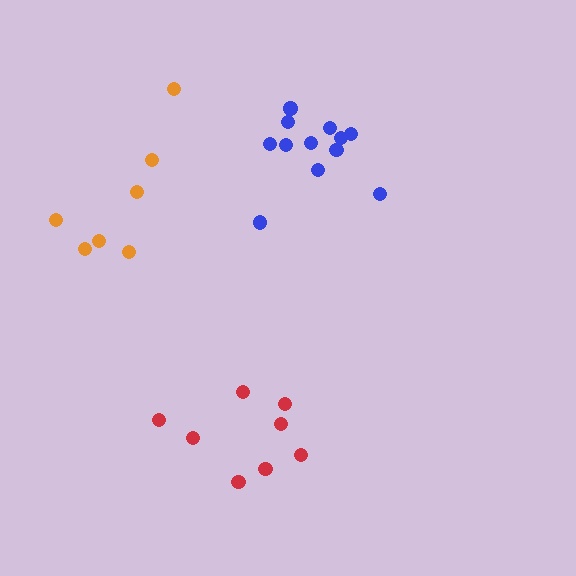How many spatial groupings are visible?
There are 3 spatial groupings.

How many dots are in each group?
Group 1: 8 dots, Group 2: 12 dots, Group 3: 7 dots (27 total).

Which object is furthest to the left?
The orange cluster is leftmost.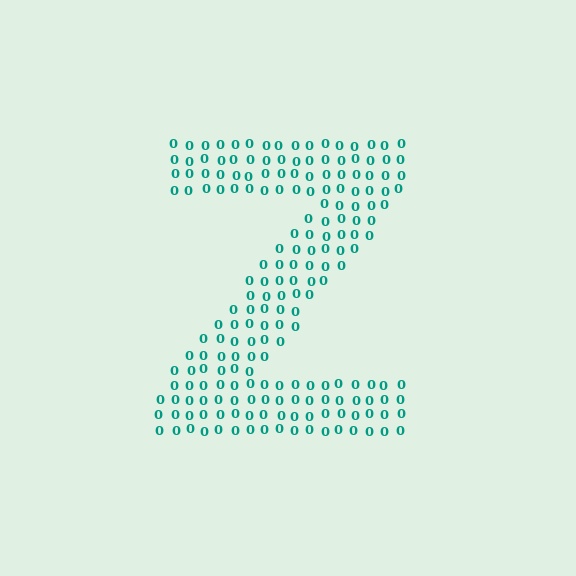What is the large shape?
The large shape is the letter Z.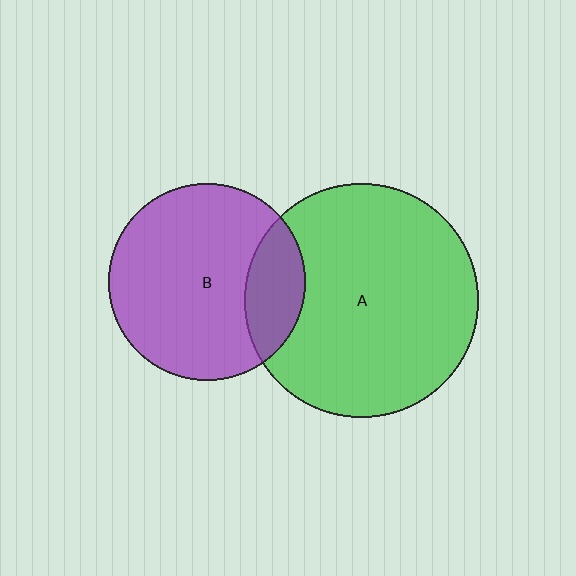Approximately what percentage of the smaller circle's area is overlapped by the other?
Approximately 20%.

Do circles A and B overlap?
Yes.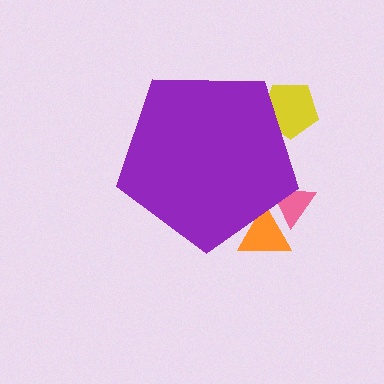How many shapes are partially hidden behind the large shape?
3 shapes are partially hidden.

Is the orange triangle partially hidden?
Yes, the orange triangle is partially hidden behind the purple pentagon.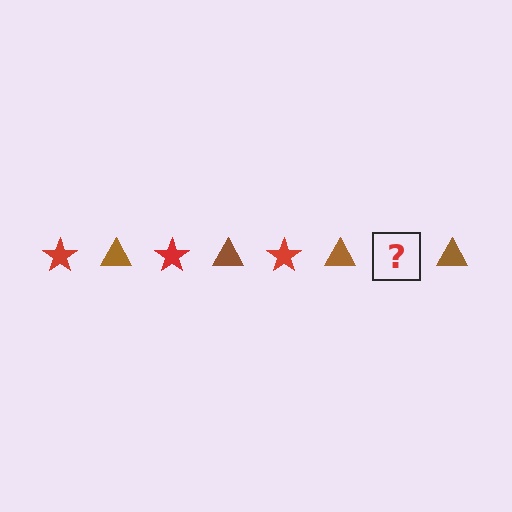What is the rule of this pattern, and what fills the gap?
The rule is that the pattern alternates between red star and brown triangle. The gap should be filled with a red star.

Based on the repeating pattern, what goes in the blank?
The blank should be a red star.